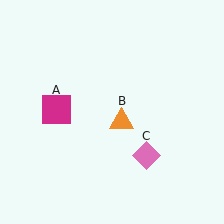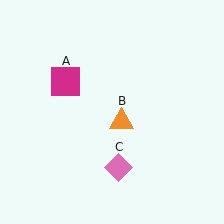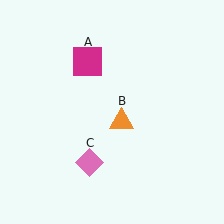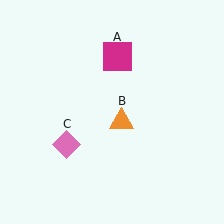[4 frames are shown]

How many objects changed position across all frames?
2 objects changed position: magenta square (object A), pink diamond (object C).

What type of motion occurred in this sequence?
The magenta square (object A), pink diamond (object C) rotated clockwise around the center of the scene.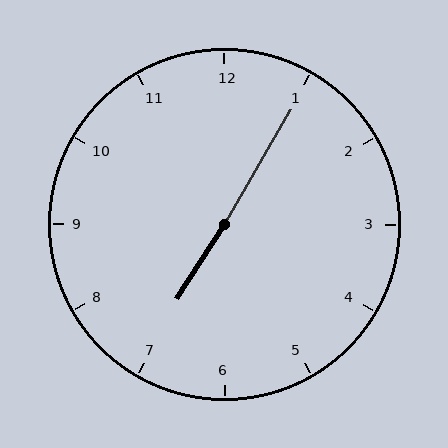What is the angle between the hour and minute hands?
Approximately 178 degrees.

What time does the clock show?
7:05.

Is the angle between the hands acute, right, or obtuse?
It is obtuse.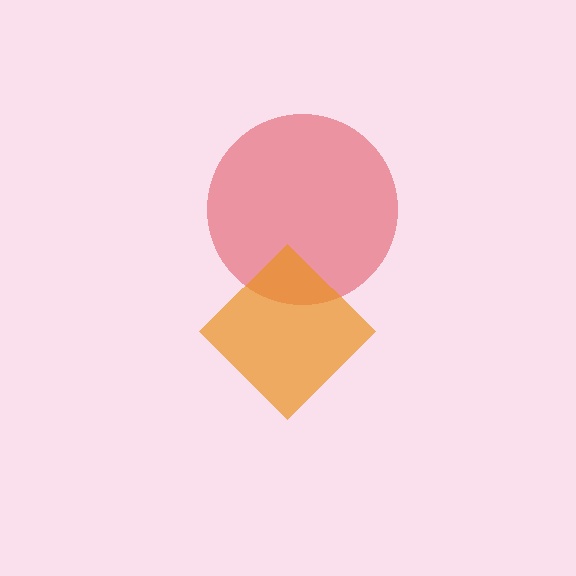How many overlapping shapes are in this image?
There are 2 overlapping shapes in the image.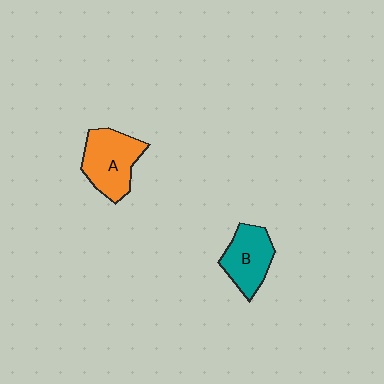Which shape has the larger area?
Shape A (orange).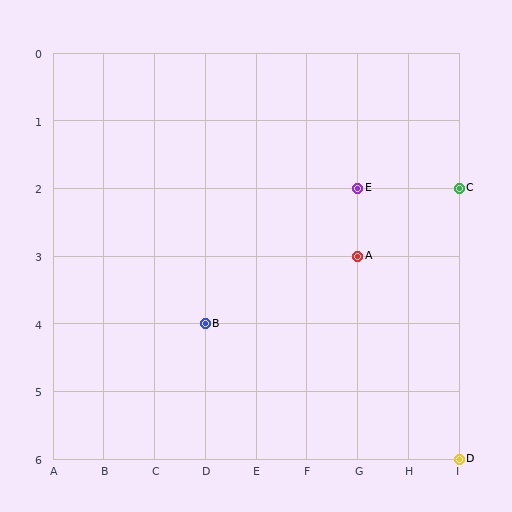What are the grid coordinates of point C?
Point C is at grid coordinates (I, 2).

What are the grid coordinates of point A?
Point A is at grid coordinates (G, 3).